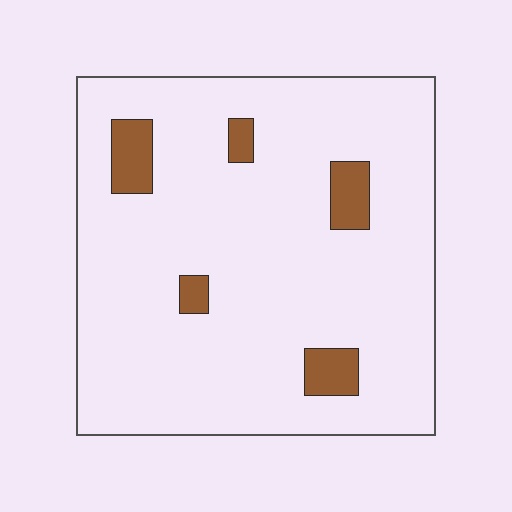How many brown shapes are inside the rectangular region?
5.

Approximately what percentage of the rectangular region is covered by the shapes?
Approximately 10%.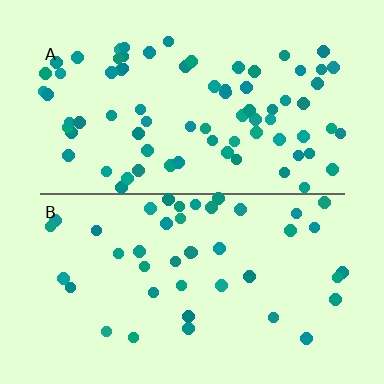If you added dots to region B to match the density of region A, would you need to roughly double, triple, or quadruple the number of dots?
Approximately double.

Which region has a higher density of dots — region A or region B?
A (the top).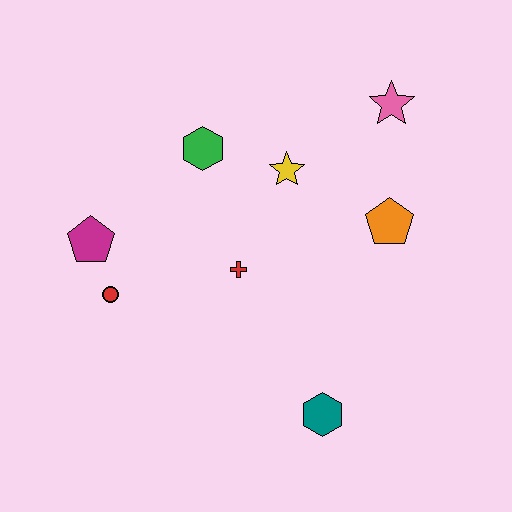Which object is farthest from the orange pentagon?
The magenta pentagon is farthest from the orange pentagon.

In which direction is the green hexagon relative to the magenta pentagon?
The green hexagon is to the right of the magenta pentagon.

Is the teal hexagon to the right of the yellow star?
Yes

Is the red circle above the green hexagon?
No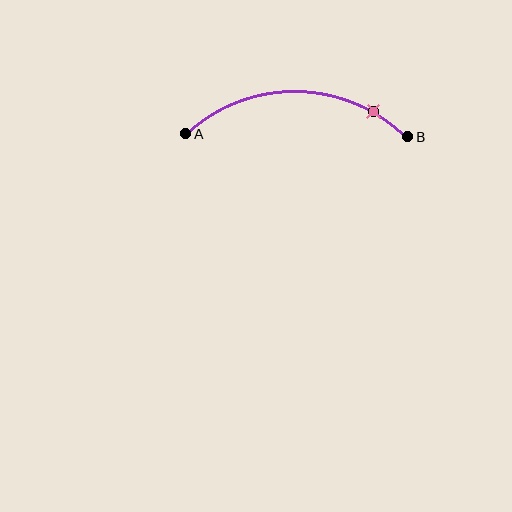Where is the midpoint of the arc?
The arc midpoint is the point on the curve farthest from the straight line joining A and B. It sits above that line.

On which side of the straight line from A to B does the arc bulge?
The arc bulges above the straight line connecting A and B.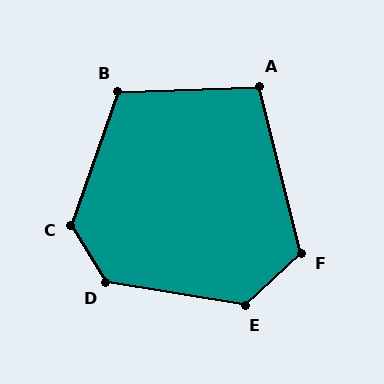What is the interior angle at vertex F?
Approximately 119 degrees (obtuse).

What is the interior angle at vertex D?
Approximately 130 degrees (obtuse).